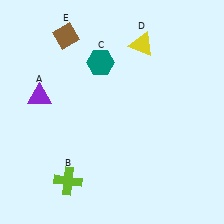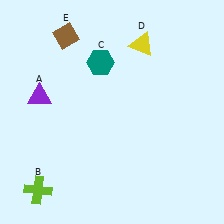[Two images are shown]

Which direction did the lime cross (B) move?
The lime cross (B) moved left.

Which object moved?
The lime cross (B) moved left.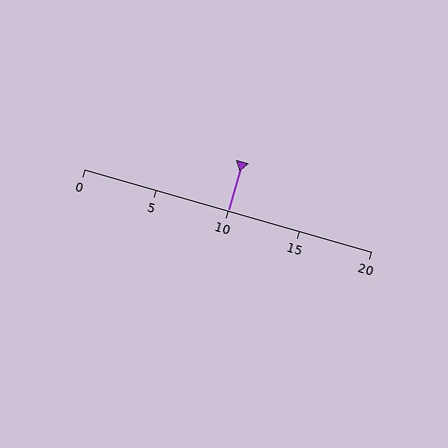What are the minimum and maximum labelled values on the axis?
The axis runs from 0 to 20.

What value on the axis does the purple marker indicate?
The marker indicates approximately 10.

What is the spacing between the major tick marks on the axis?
The major ticks are spaced 5 apart.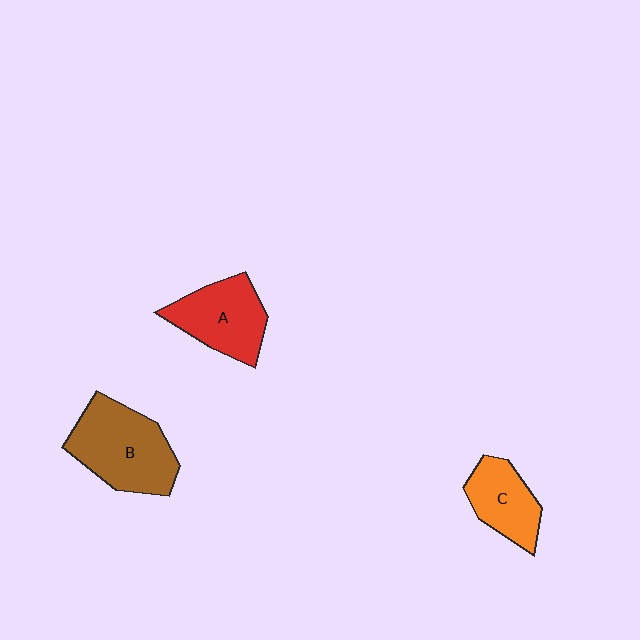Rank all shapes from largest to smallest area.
From largest to smallest: B (brown), A (red), C (orange).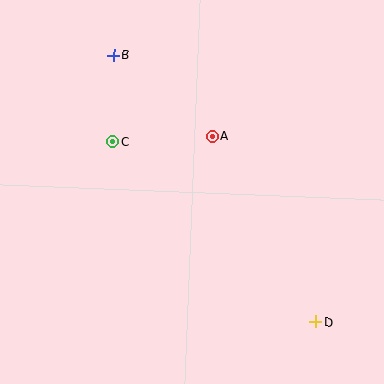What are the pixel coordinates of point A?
Point A is at (212, 136).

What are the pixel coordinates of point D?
Point D is at (316, 322).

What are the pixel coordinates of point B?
Point B is at (114, 55).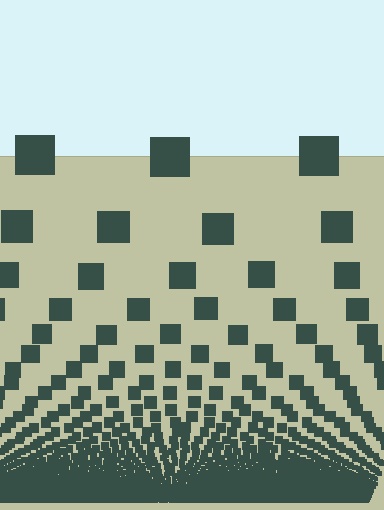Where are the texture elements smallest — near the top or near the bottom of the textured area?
Near the bottom.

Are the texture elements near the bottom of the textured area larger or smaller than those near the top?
Smaller. The gradient is inverted — elements near the bottom are smaller and denser.